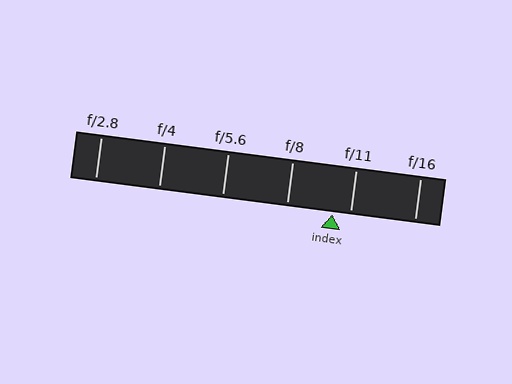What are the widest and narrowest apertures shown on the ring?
The widest aperture shown is f/2.8 and the narrowest is f/16.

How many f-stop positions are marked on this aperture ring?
There are 6 f-stop positions marked.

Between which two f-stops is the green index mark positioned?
The index mark is between f/8 and f/11.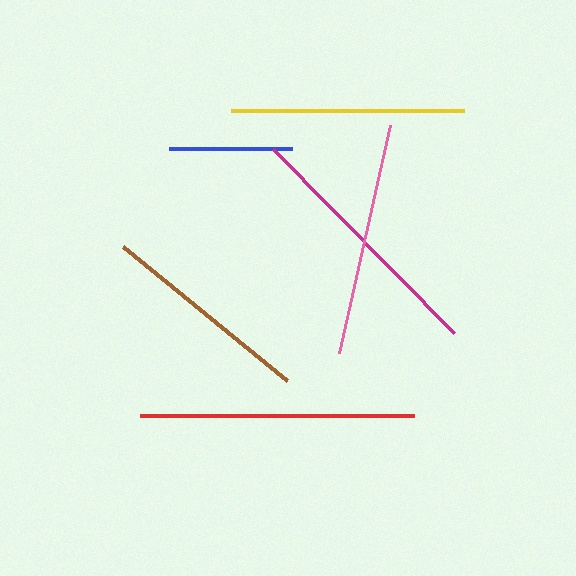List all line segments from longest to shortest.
From longest to shortest: red, magenta, pink, yellow, brown, blue.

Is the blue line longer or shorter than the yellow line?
The yellow line is longer than the blue line.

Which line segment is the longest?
The red line is the longest at approximately 273 pixels.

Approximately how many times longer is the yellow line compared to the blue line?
The yellow line is approximately 1.9 times the length of the blue line.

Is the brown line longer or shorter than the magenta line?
The magenta line is longer than the brown line.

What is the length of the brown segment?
The brown segment is approximately 211 pixels long.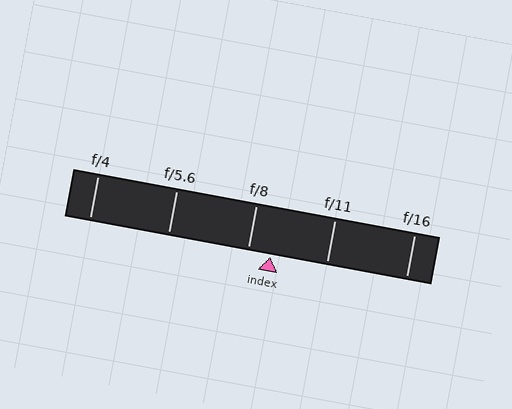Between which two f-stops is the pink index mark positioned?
The index mark is between f/8 and f/11.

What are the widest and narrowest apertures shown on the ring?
The widest aperture shown is f/4 and the narrowest is f/16.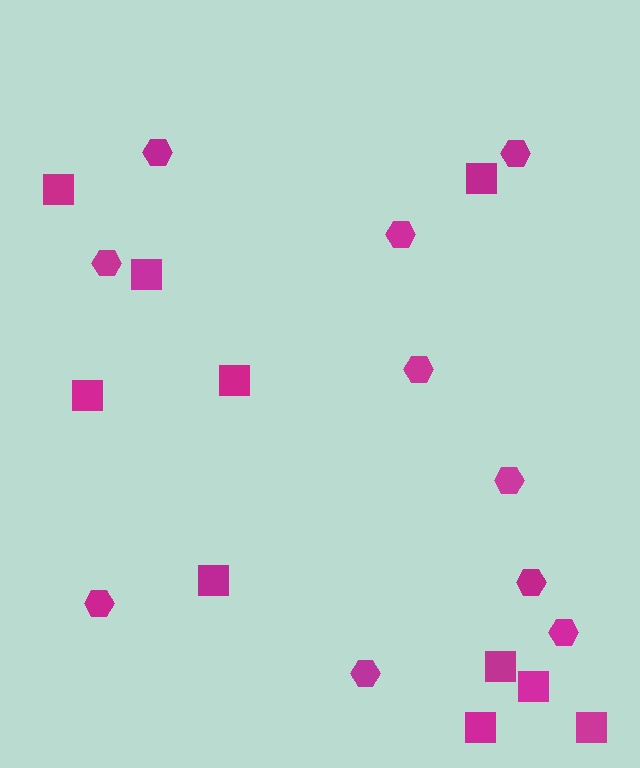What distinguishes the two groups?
There are 2 groups: one group of hexagons (10) and one group of squares (10).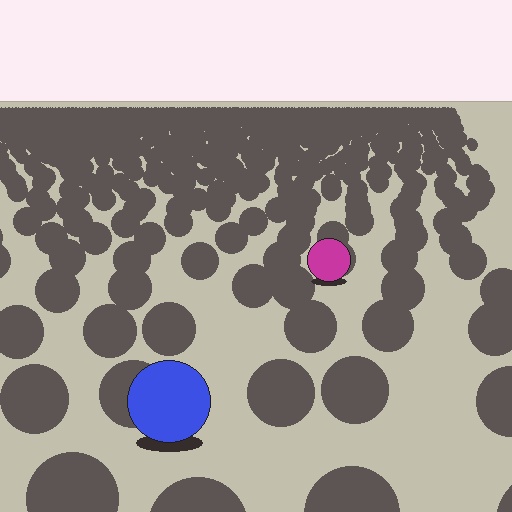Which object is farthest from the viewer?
The magenta circle is farthest from the viewer. It appears smaller and the ground texture around it is denser.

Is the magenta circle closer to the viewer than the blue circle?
No. The blue circle is closer — you can tell from the texture gradient: the ground texture is coarser near it.